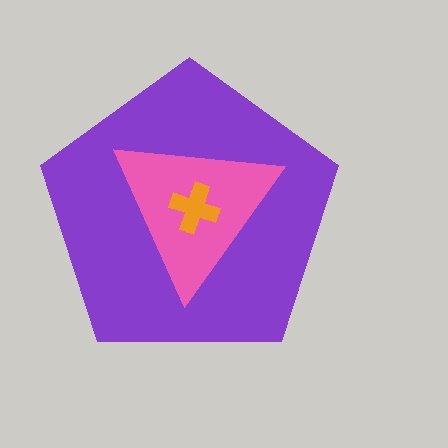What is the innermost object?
The orange cross.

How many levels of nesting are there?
3.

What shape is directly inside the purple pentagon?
The pink triangle.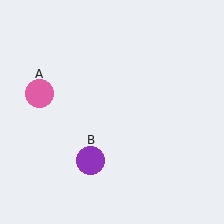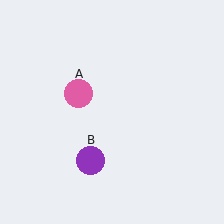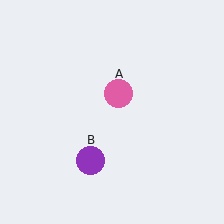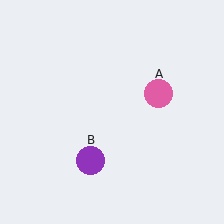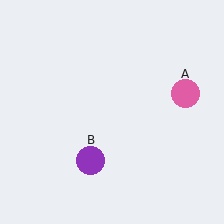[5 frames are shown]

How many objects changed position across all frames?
1 object changed position: pink circle (object A).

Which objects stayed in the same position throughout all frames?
Purple circle (object B) remained stationary.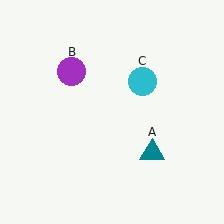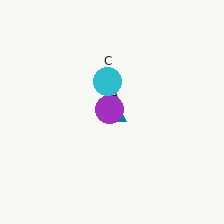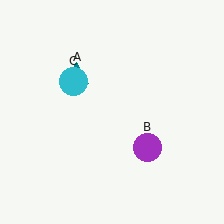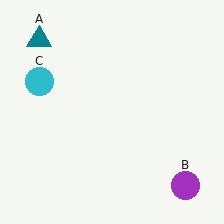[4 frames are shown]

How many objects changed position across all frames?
3 objects changed position: teal triangle (object A), purple circle (object B), cyan circle (object C).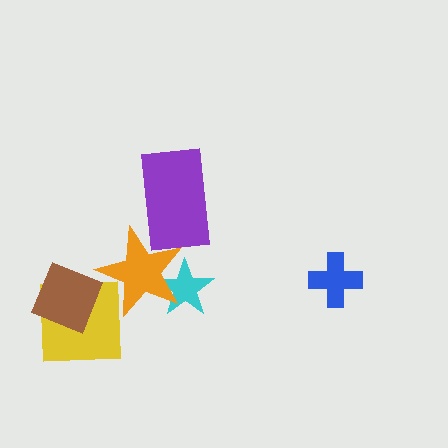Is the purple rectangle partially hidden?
Yes, it is partially covered by another shape.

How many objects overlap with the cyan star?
1 object overlaps with the cyan star.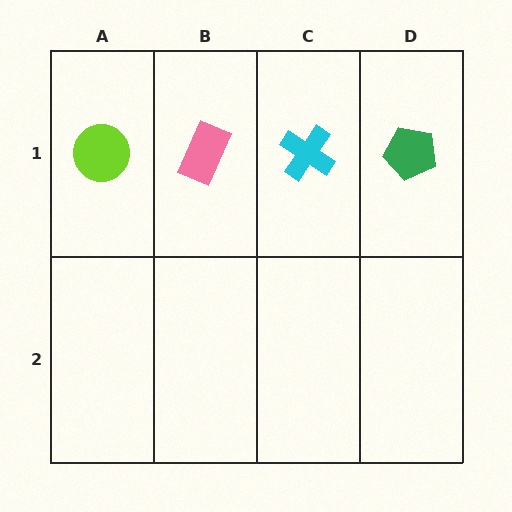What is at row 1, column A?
A lime circle.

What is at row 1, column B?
A pink rectangle.